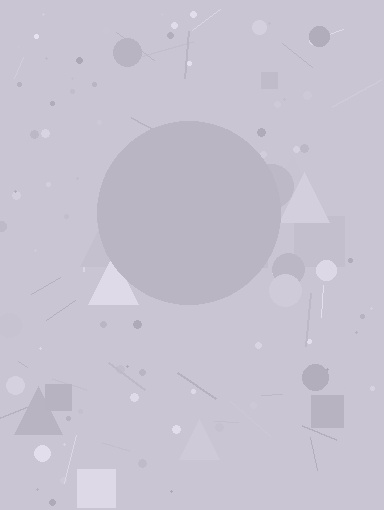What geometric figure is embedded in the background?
A circle is embedded in the background.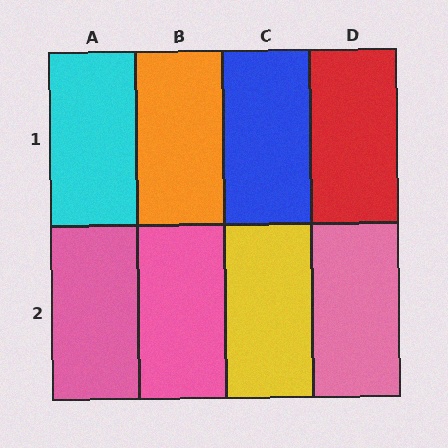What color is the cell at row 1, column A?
Cyan.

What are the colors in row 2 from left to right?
Pink, pink, yellow, pink.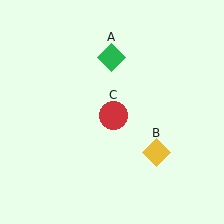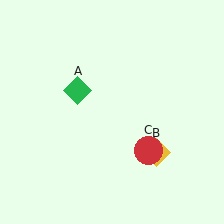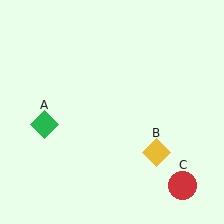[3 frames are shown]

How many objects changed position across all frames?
2 objects changed position: green diamond (object A), red circle (object C).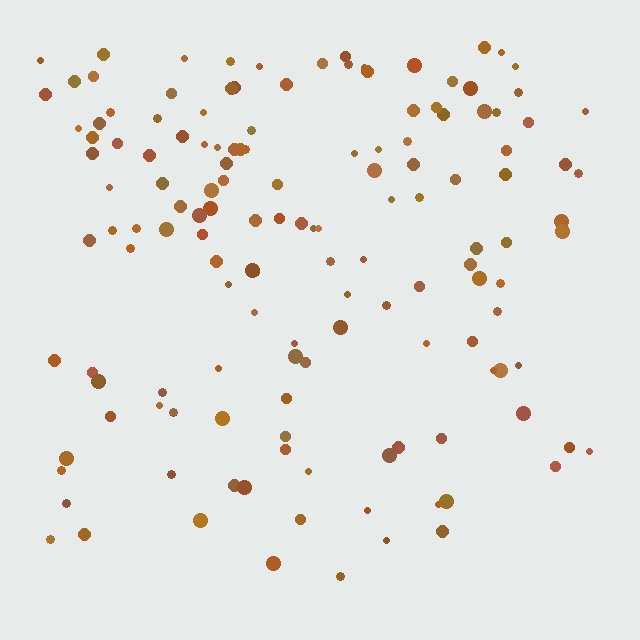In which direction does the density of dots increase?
From bottom to top, with the top side densest.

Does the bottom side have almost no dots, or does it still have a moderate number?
Still a moderate number, just noticeably fewer than the top.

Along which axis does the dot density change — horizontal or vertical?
Vertical.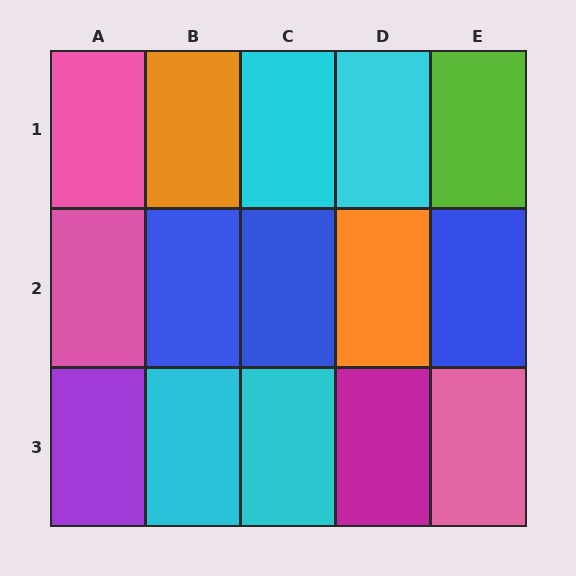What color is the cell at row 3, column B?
Cyan.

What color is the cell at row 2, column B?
Blue.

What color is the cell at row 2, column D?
Orange.